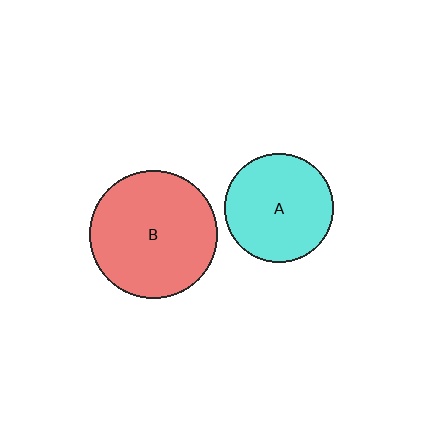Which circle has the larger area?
Circle B (red).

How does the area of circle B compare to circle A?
Approximately 1.4 times.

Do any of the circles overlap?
No, none of the circles overlap.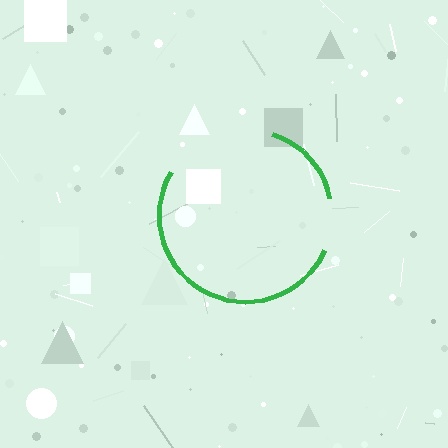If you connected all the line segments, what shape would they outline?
They would outline a circle.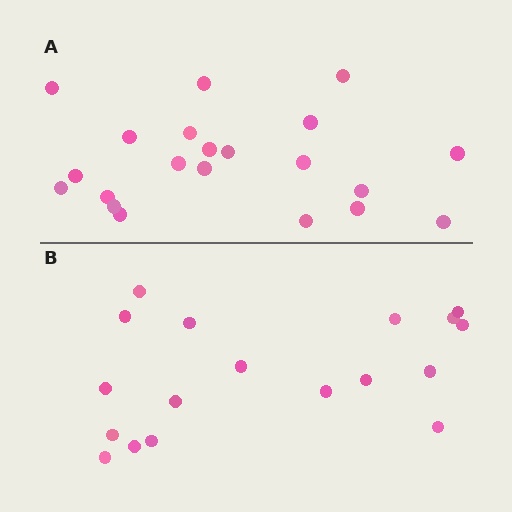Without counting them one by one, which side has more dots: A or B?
Region A (the top region) has more dots.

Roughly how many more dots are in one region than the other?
Region A has just a few more — roughly 2 or 3 more dots than region B.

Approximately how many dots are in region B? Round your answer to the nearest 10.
About 20 dots. (The exact count is 18, which rounds to 20.)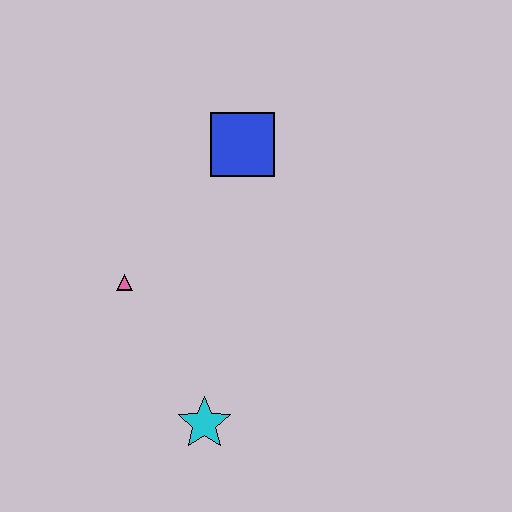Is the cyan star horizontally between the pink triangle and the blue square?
Yes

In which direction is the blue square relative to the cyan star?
The blue square is above the cyan star.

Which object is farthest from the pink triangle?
The blue square is farthest from the pink triangle.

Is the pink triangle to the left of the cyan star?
Yes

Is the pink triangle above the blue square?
No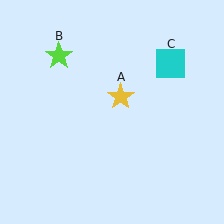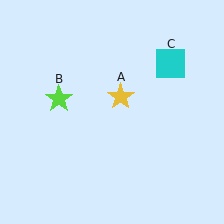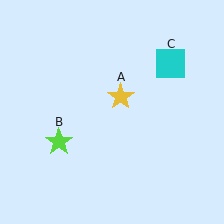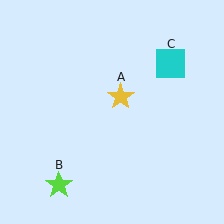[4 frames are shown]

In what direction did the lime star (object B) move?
The lime star (object B) moved down.